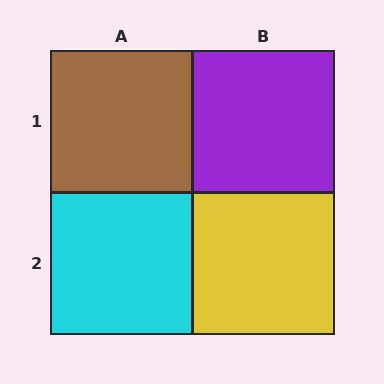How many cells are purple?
1 cell is purple.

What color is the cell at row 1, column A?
Brown.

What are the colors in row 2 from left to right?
Cyan, yellow.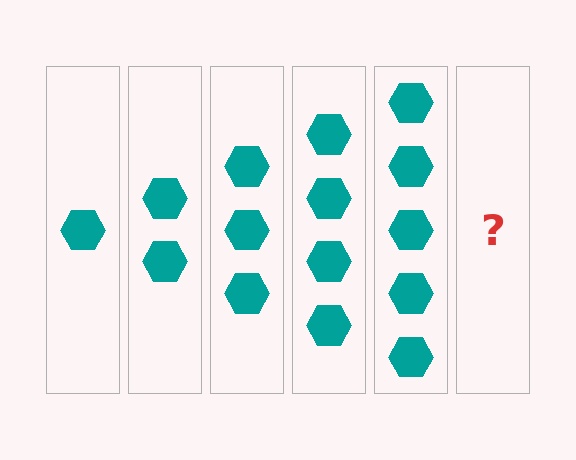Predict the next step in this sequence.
The next step is 6 hexagons.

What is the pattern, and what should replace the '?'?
The pattern is that each step adds one more hexagon. The '?' should be 6 hexagons.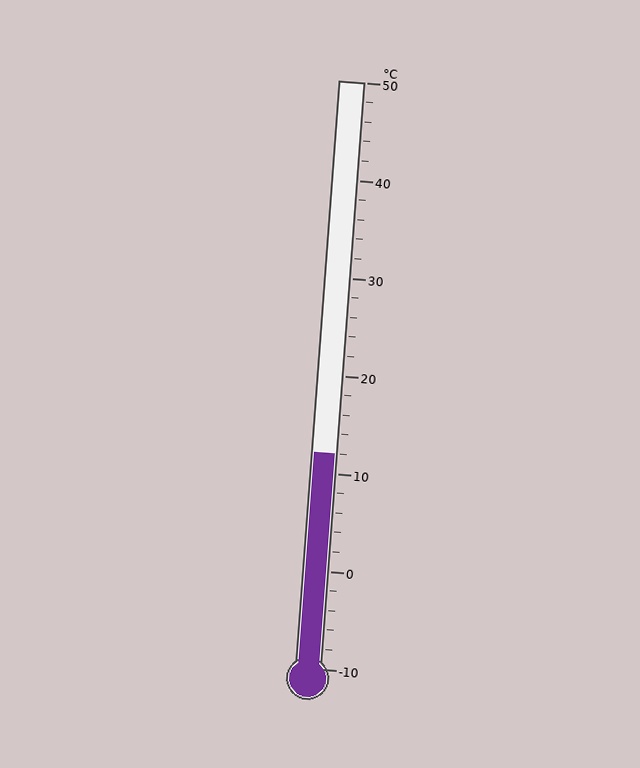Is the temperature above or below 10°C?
The temperature is above 10°C.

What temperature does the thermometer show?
The thermometer shows approximately 12°C.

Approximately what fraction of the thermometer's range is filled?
The thermometer is filled to approximately 35% of its range.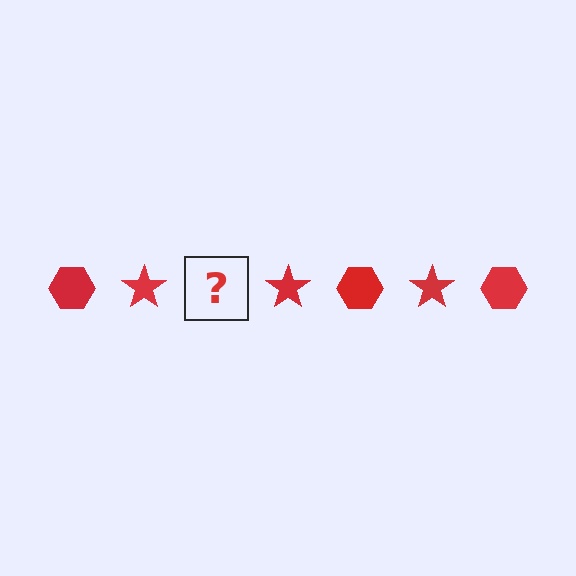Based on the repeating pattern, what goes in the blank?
The blank should be a red hexagon.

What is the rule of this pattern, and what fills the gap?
The rule is that the pattern cycles through hexagon, star shapes in red. The gap should be filled with a red hexagon.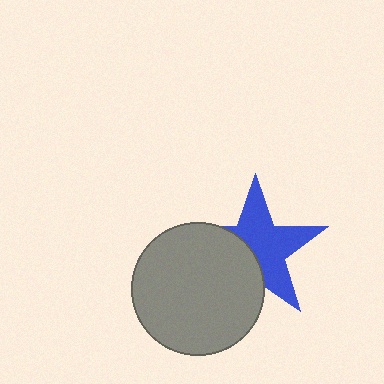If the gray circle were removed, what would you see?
You would see the complete blue star.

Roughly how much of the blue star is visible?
About half of it is visible (roughly 60%).